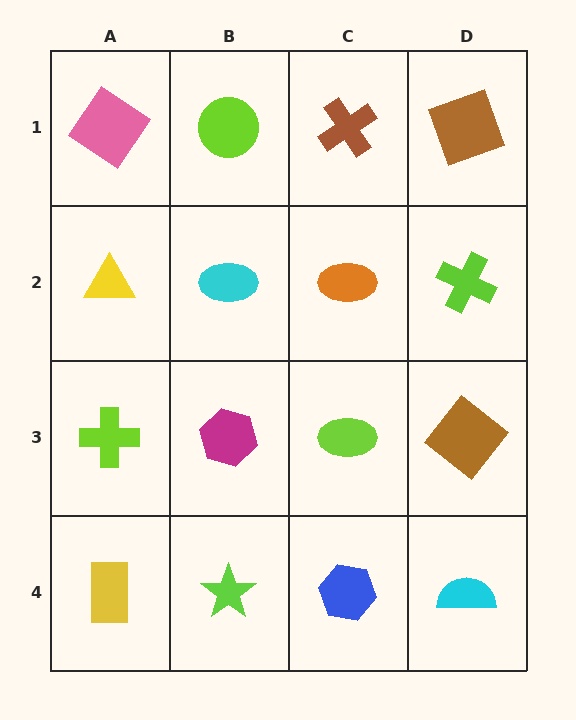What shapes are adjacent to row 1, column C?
An orange ellipse (row 2, column C), a lime circle (row 1, column B), a brown square (row 1, column D).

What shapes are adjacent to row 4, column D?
A brown diamond (row 3, column D), a blue hexagon (row 4, column C).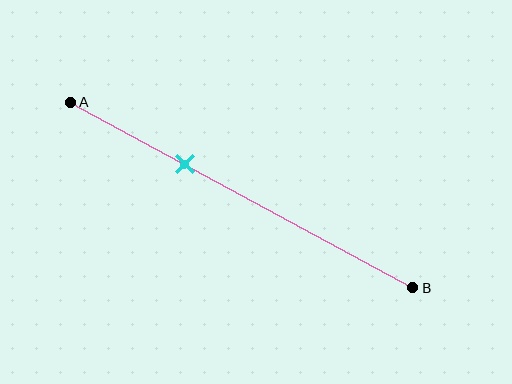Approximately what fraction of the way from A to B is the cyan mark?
The cyan mark is approximately 35% of the way from A to B.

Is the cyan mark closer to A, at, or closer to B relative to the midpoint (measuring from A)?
The cyan mark is closer to point A than the midpoint of segment AB.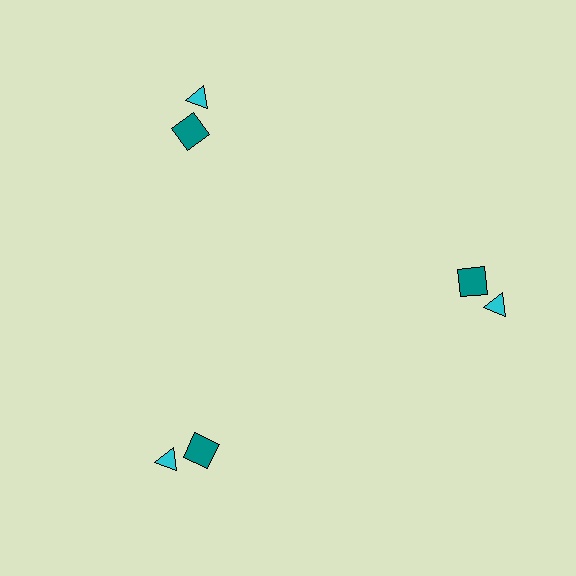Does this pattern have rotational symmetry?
Yes, this pattern has 3-fold rotational symmetry. It looks the same after rotating 120 degrees around the center.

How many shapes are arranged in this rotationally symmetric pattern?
There are 6 shapes, arranged in 3 groups of 2.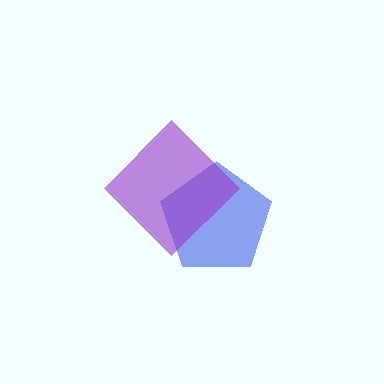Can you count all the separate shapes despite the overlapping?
Yes, there are 2 separate shapes.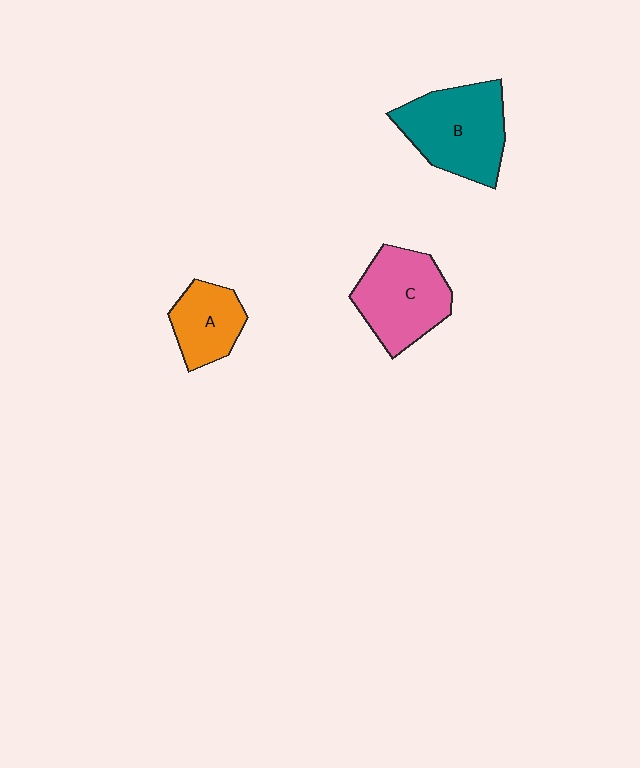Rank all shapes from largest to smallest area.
From largest to smallest: B (teal), C (pink), A (orange).